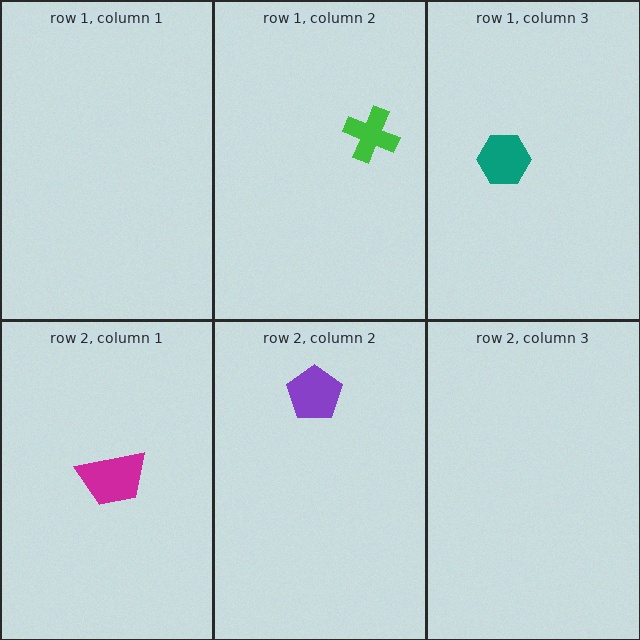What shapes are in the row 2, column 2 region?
The purple pentagon.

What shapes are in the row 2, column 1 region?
The magenta trapezoid.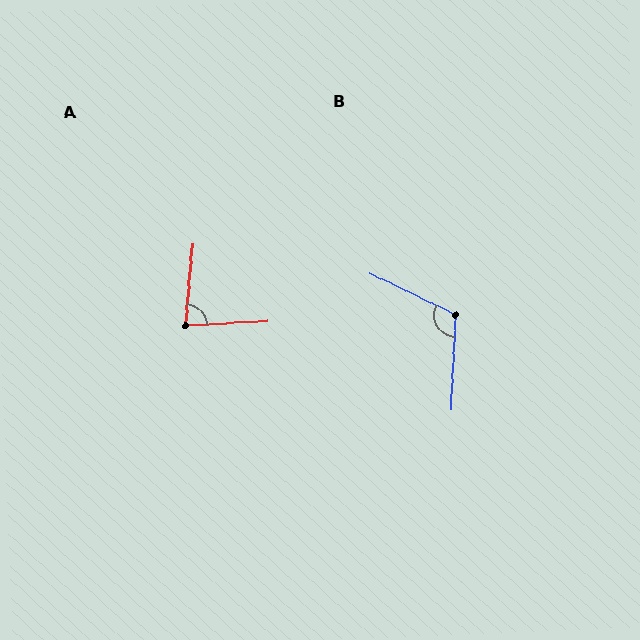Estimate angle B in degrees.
Approximately 113 degrees.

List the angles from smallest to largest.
A (82°), B (113°).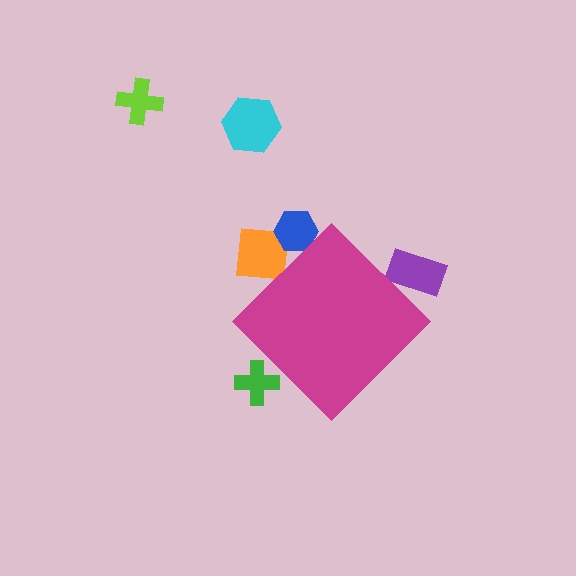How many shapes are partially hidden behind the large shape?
4 shapes are partially hidden.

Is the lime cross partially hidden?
No, the lime cross is fully visible.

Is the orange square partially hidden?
Yes, the orange square is partially hidden behind the magenta diamond.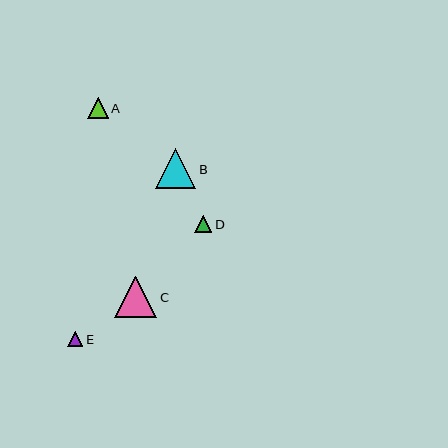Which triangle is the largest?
Triangle C is the largest with a size of approximately 42 pixels.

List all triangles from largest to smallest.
From largest to smallest: C, B, A, D, E.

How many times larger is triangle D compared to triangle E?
Triangle D is approximately 1.1 times the size of triangle E.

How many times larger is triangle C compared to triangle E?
Triangle C is approximately 2.7 times the size of triangle E.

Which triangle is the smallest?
Triangle E is the smallest with a size of approximately 15 pixels.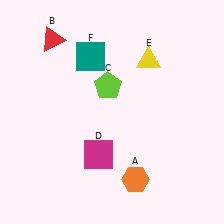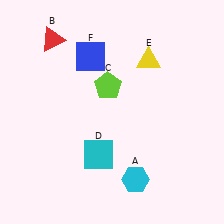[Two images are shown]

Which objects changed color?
A changed from orange to cyan. D changed from magenta to cyan. F changed from teal to blue.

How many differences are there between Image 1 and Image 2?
There are 3 differences between the two images.